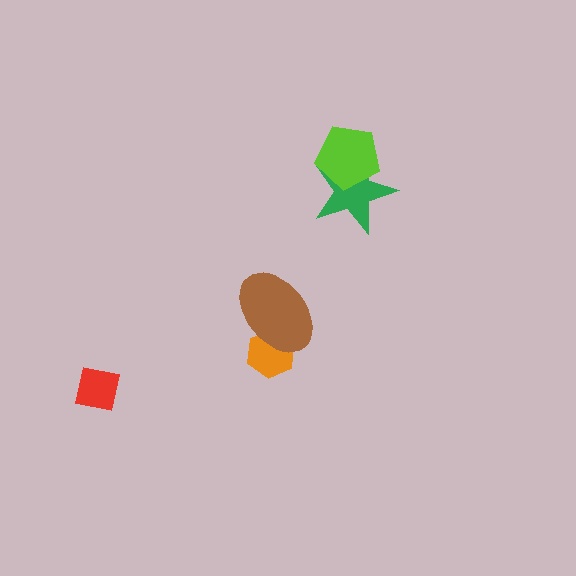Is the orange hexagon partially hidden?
Yes, it is partially covered by another shape.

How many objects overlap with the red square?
0 objects overlap with the red square.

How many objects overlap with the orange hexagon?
1 object overlaps with the orange hexagon.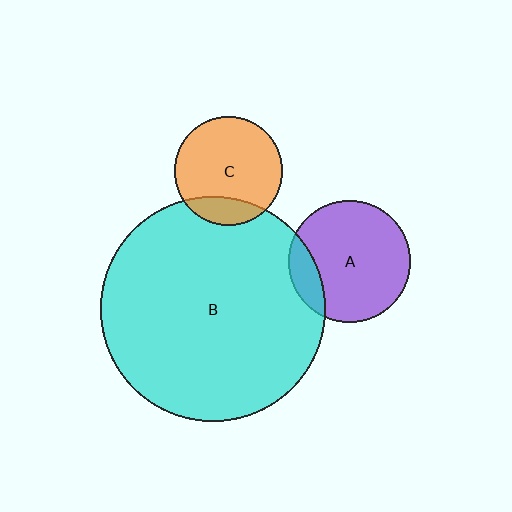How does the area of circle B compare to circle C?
Approximately 4.3 times.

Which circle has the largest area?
Circle B (cyan).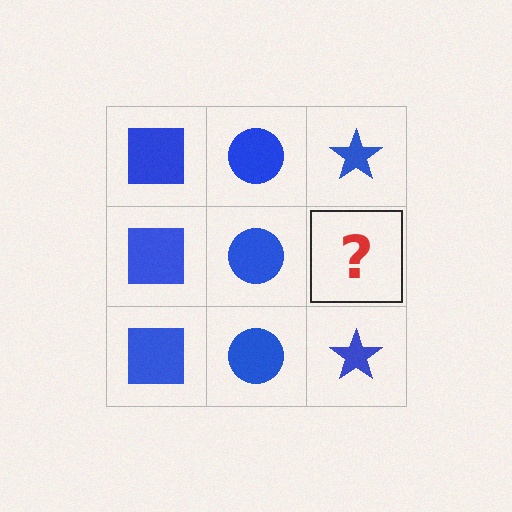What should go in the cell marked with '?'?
The missing cell should contain a blue star.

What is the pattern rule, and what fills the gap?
The rule is that each column has a consistent shape. The gap should be filled with a blue star.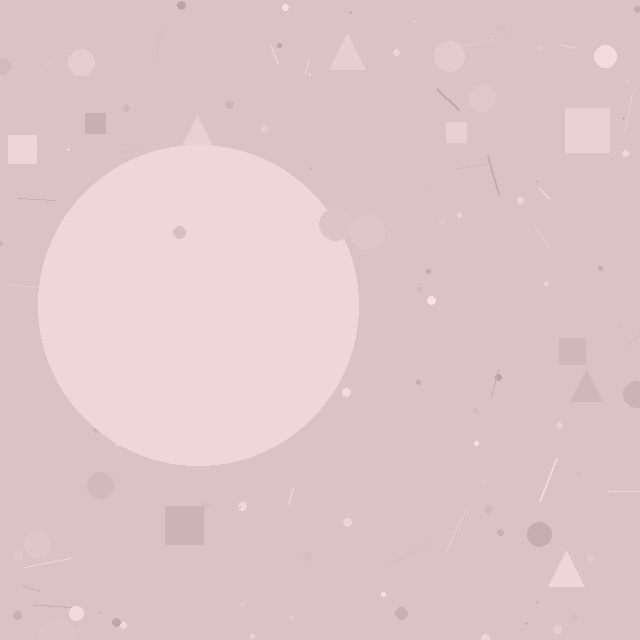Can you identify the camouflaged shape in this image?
The camouflaged shape is a circle.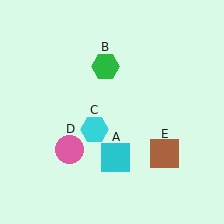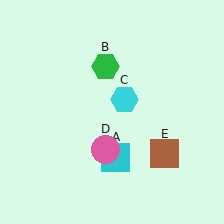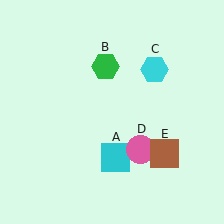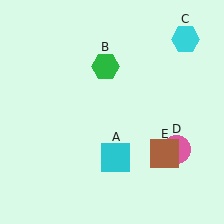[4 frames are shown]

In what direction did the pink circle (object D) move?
The pink circle (object D) moved right.